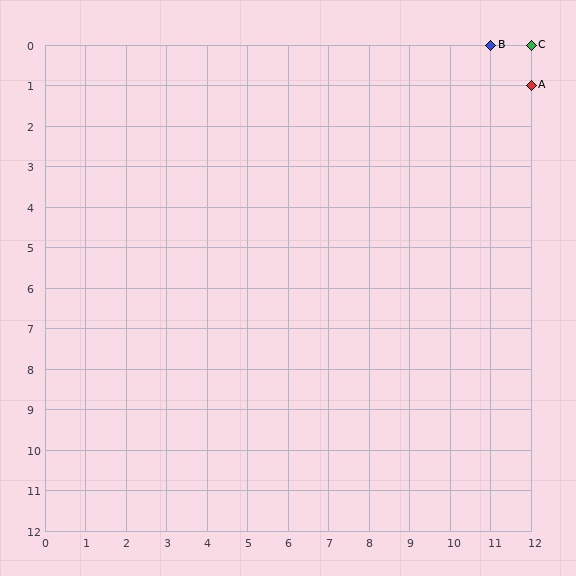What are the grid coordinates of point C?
Point C is at grid coordinates (12, 0).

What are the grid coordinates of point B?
Point B is at grid coordinates (11, 0).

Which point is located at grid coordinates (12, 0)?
Point C is at (12, 0).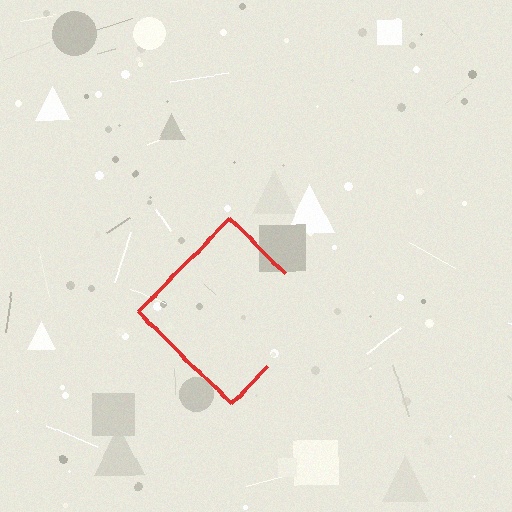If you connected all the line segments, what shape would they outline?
They would outline a diamond.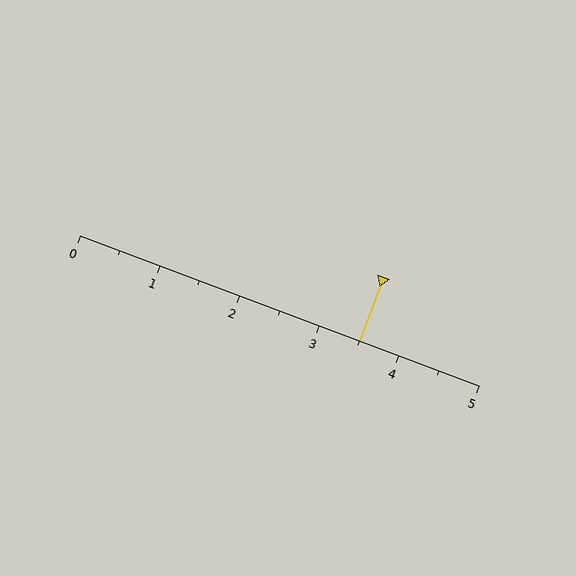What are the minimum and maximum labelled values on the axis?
The axis runs from 0 to 5.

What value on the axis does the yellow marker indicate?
The marker indicates approximately 3.5.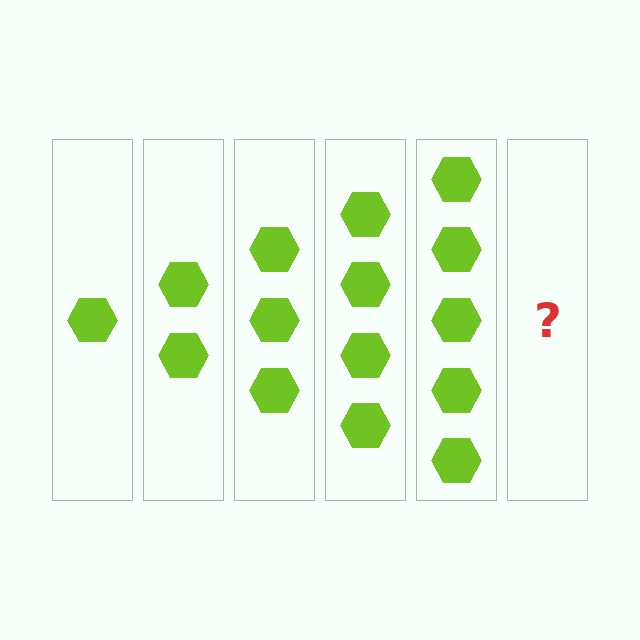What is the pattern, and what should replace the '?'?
The pattern is that each step adds one more hexagon. The '?' should be 6 hexagons.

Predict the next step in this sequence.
The next step is 6 hexagons.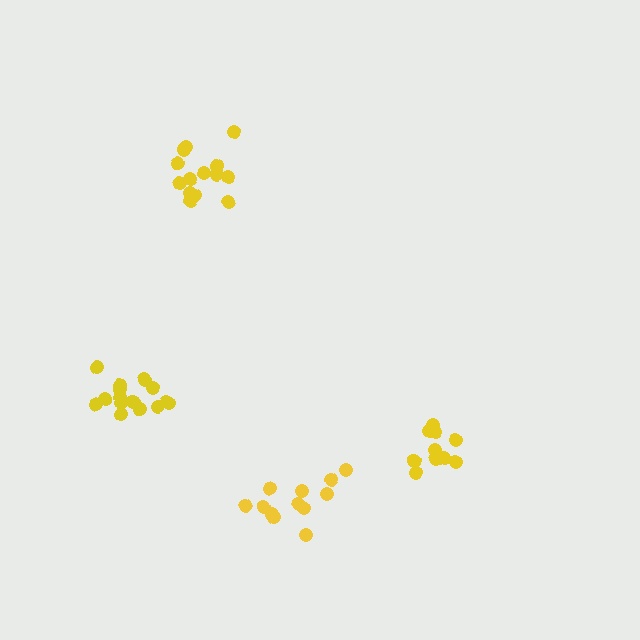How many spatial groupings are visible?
There are 4 spatial groupings.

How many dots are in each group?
Group 1: 14 dots, Group 2: 12 dots, Group 3: 11 dots, Group 4: 16 dots (53 total).